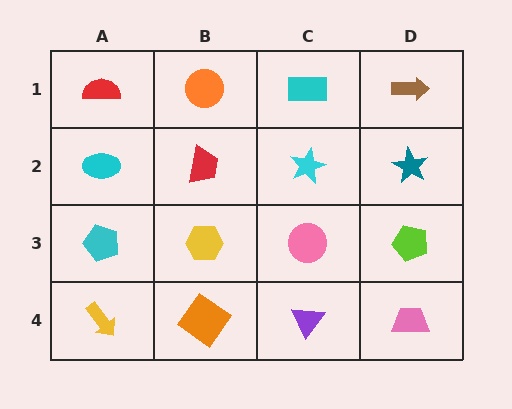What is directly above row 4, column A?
A cyan pentagon.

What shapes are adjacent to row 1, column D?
A teal star (row 2, column D), a cyan rectangle (row 1, column C).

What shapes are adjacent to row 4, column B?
A yellow hexagon (row 3, column B), a yellow arrow (row 4, column A), a purple triangle (row 4, column C).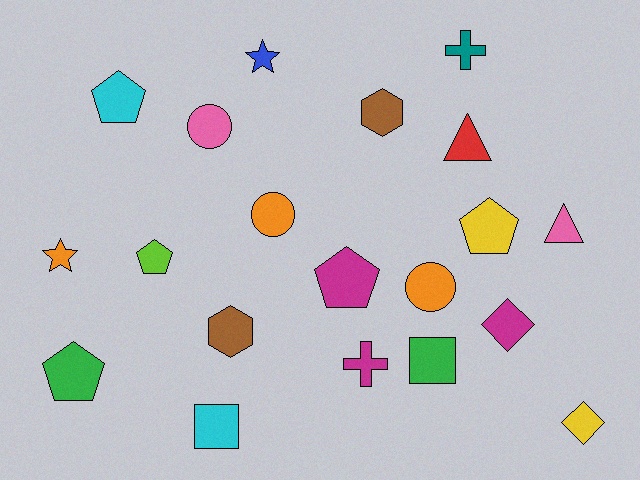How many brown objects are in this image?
There are 2 brown objects.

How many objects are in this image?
There are 20 objects.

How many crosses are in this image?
There are 2 crosses.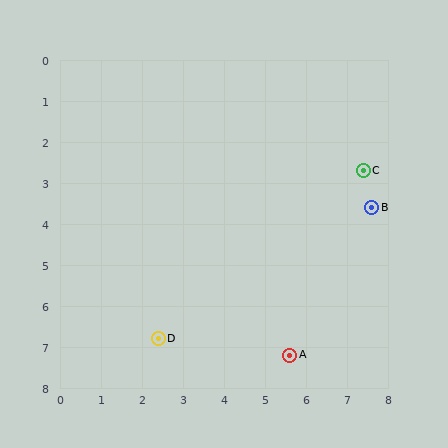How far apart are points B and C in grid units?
Points B and C are about 0.9 grid units apart.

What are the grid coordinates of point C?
Point C is at approximately (7.4, 2.7).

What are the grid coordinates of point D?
Point D is at approximately (2.4, 6.8).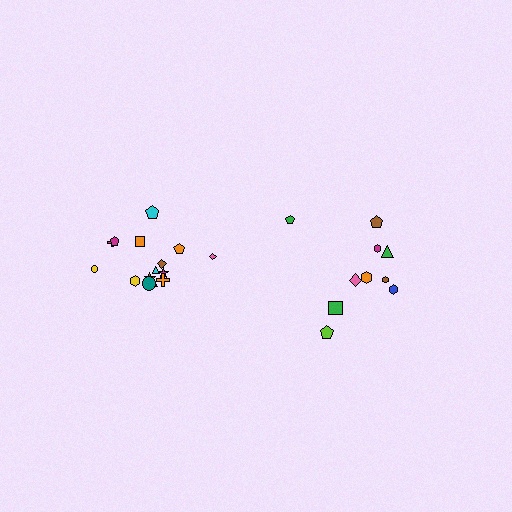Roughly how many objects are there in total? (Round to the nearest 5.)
Roughly 25 objects in total.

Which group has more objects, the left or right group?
The left group.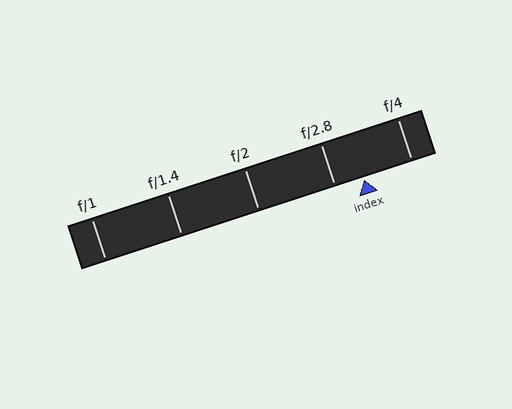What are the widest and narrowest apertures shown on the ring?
The widest aperture shown is f/1 and the narrowest is f/4.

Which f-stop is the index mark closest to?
The index mark is closest to f/2.8.